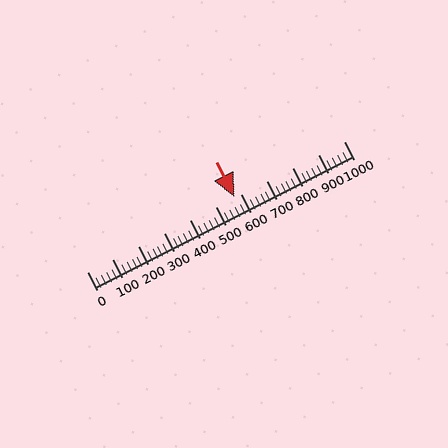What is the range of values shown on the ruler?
The ruler shows values from 0 to 1000.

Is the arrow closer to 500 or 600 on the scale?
The arrow is closer to 600.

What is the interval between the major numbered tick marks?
The major tick marks are spaced 100 units apart.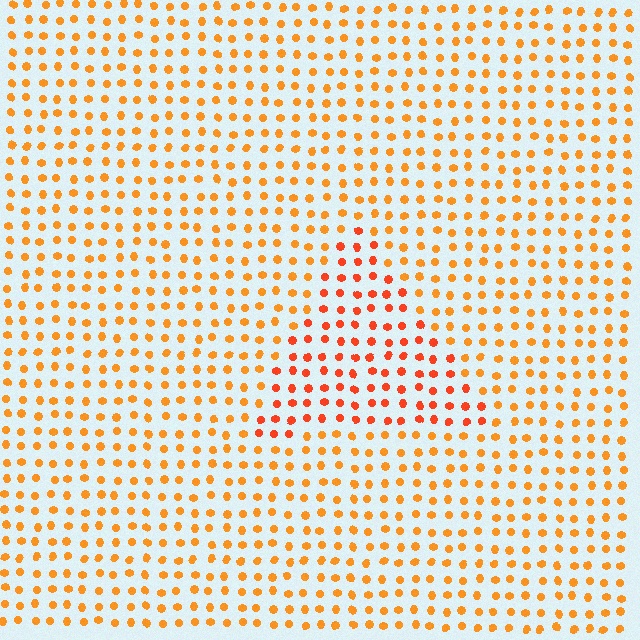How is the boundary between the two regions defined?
The boundary is defined purely by a slight shift in hue (about 23 degrees). Spacing, size, and orientation are identical on both sides.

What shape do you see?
I see a triangle.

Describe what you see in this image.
The image is filled with small orange elements in a uniform arrangement. A triangle-shaped region is visible where the elements are tinted to a slightly different hue, forming a subtle color boundary.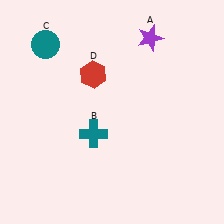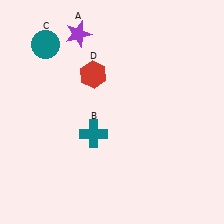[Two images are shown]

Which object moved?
The purple star (A) moved left.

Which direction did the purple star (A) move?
The purple star (A) moved left.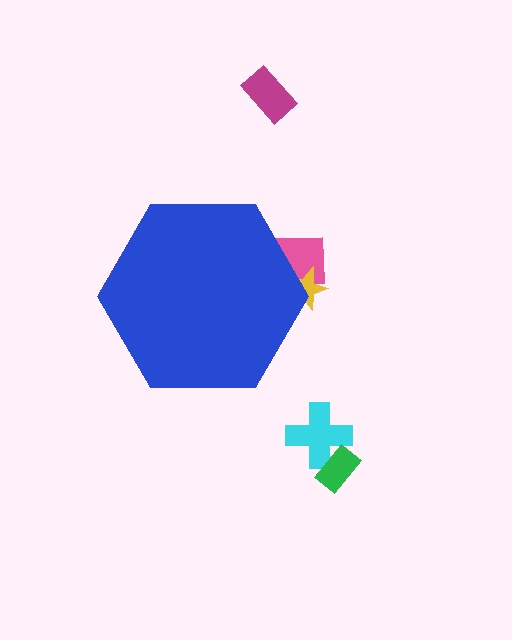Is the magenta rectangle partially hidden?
No, the magenta rectangle is fully visible.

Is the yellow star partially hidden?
Yes, the yellow star is partially hidden behind the blue hexagon.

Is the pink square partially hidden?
Yes, the pink square is partially hidden behind the blue hexagon.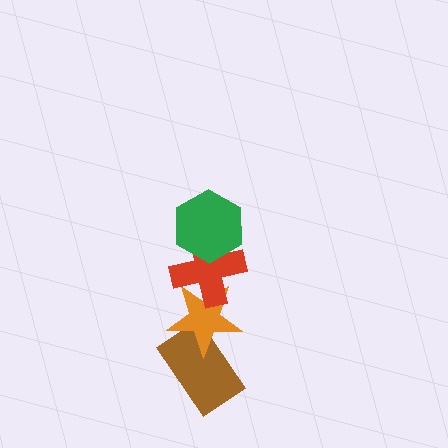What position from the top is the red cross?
The red cross is 2nd from the top.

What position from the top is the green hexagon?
The green hexagon is 1st from the top.